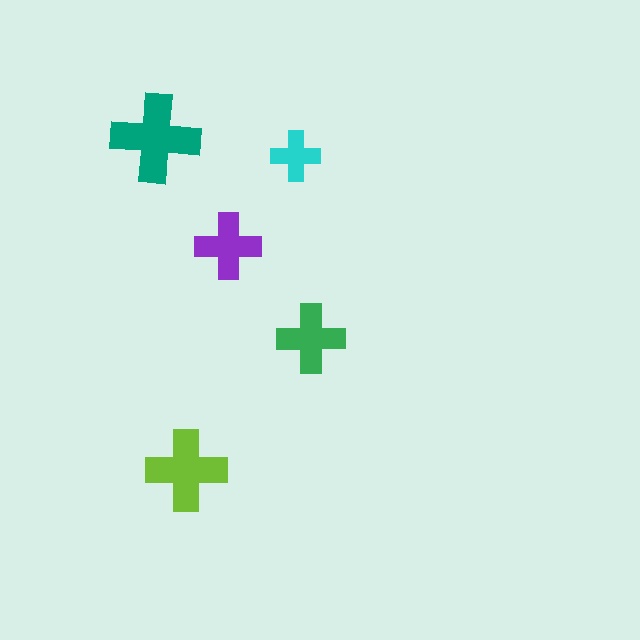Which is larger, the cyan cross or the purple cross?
The purple one.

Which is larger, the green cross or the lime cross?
The lime one.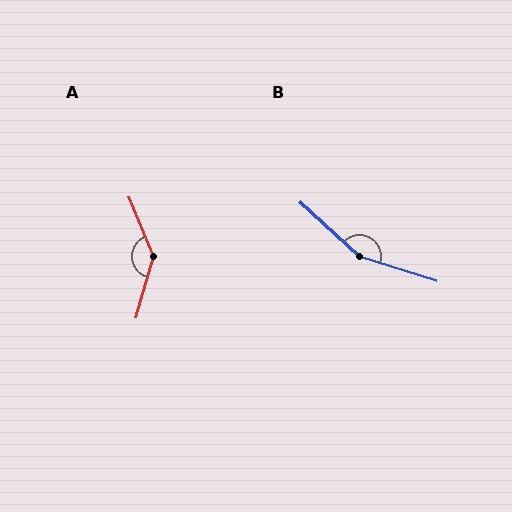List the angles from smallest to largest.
A (142°), B (155°).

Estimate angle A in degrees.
Approximately 142 degrees.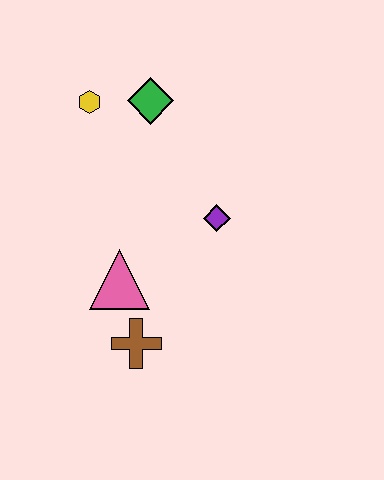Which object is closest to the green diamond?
The yellow hexagon is closest to the green diamond.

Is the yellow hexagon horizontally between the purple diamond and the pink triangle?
No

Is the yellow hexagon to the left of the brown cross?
Yes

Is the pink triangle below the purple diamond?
Yes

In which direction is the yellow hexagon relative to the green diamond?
The yellow hexagon is to the left of the green diamond.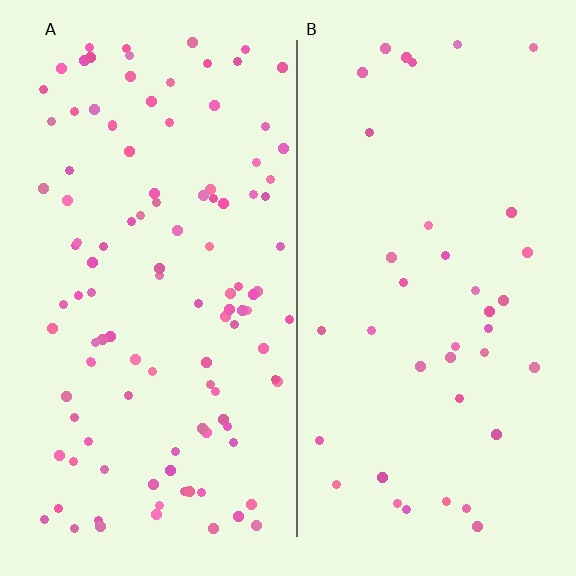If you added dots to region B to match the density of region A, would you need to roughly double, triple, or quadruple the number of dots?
Approximately triple.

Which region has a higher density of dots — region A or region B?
A (the left).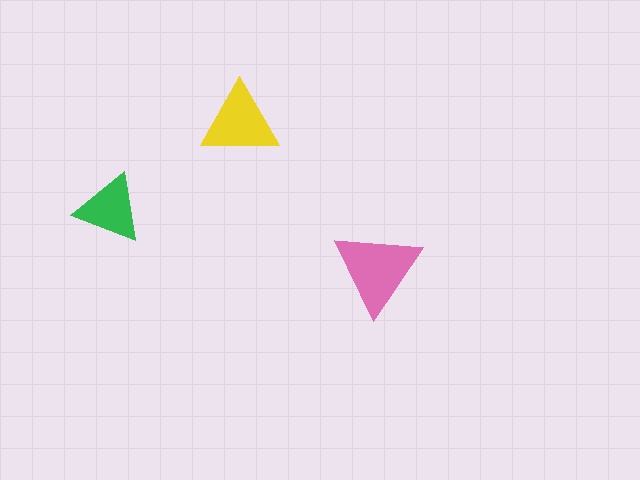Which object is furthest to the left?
The green triangle is leftmost.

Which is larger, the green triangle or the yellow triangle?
The yellow one.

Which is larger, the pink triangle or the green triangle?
The pink one.